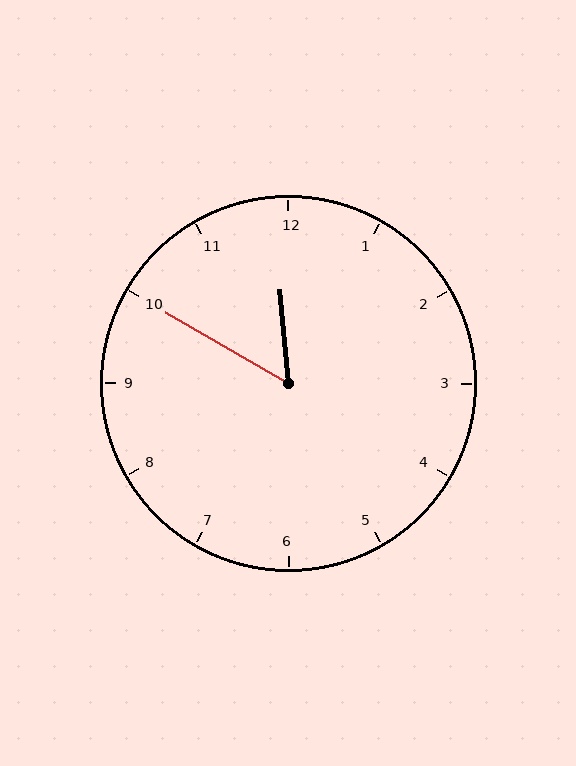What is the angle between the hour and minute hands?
Approximately 55 degrees.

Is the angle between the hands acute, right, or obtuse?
It is acute.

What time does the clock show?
11:50.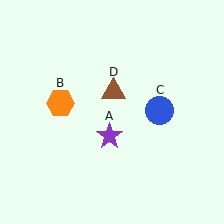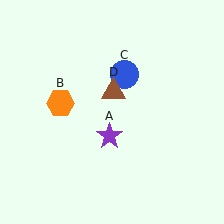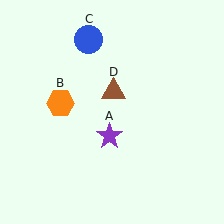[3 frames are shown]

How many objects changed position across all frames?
1 object changed position: blue circle (object C).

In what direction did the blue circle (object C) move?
The blue circle (object C) moved up and to the left.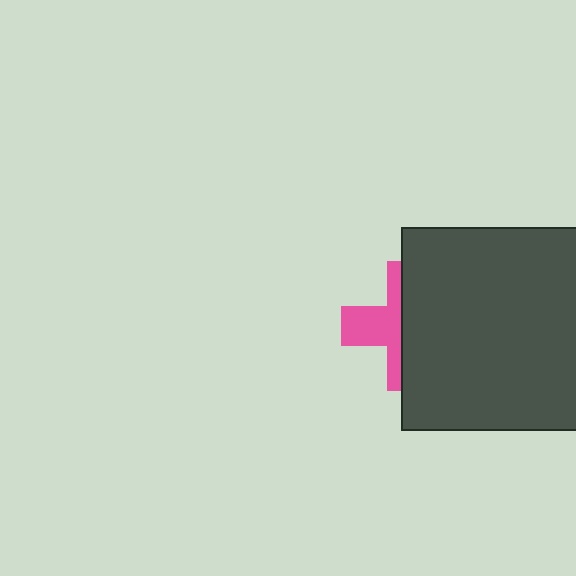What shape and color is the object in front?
The object in front is a dark gray square.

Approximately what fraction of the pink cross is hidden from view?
Roughly 58% of the pink cross is hidden behind the dark gray square.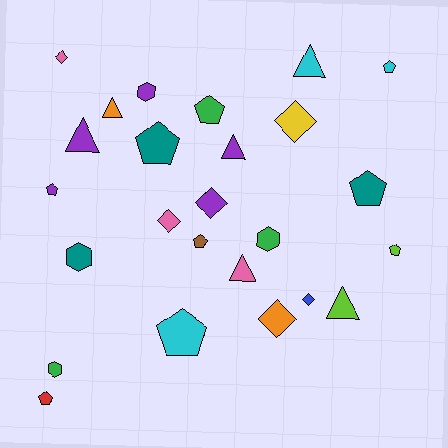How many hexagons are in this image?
There are 4 hexagons.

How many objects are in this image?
There are 25 objects.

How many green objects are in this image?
There are 3 green objects.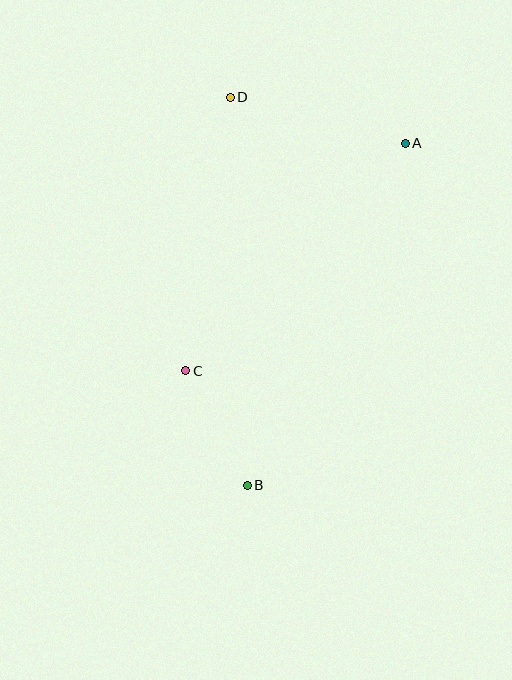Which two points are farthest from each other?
Points B and D are farthest from each other.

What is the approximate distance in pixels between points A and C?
The distance between A and C is approximately 316 pixels.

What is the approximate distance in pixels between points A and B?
The distance between A and B is approximately 377 pixels.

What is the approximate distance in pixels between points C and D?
The distance between C and D is approximately 277 pixels.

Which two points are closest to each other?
Points B and C are closest to each other.